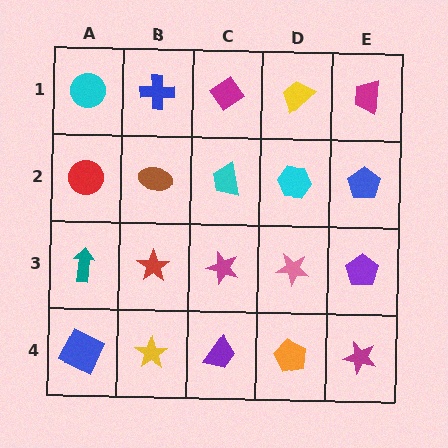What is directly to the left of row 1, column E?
A yellow trapezoid.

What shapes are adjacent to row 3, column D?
A cyan hexagon (row 2, column D), an orange pentagon (row 4, column D), a magenta star (row 3, column C), a purple pentagon (row 3, column E).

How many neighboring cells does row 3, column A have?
3.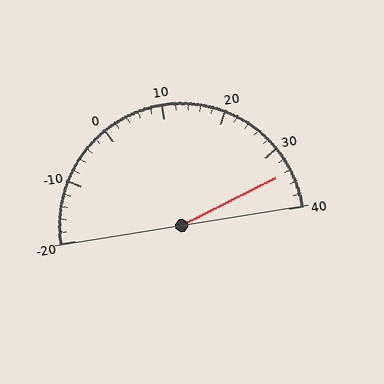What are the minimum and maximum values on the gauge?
The gauge ranges from -20 to 40.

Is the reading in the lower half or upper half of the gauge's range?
The reading is in the upper half of the range (-20 to 40).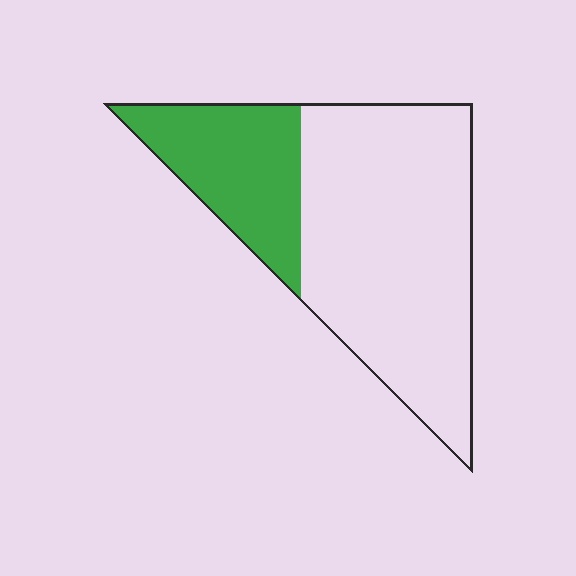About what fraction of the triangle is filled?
About one quarter (1/4).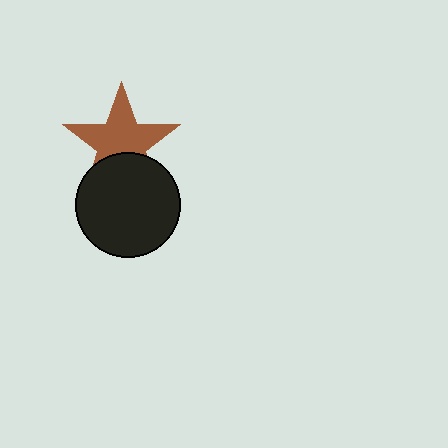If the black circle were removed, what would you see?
You would see the complete brown star.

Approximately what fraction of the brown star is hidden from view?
Roughly 33% of the brown star is hidden behind the black circle.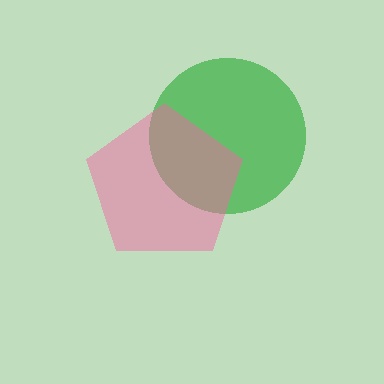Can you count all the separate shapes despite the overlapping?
Yes, there are 2 separate shapes.